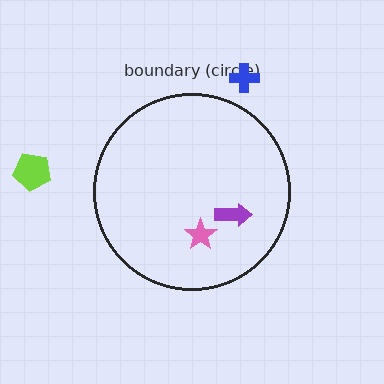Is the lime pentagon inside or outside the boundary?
Outside.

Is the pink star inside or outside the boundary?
Inside.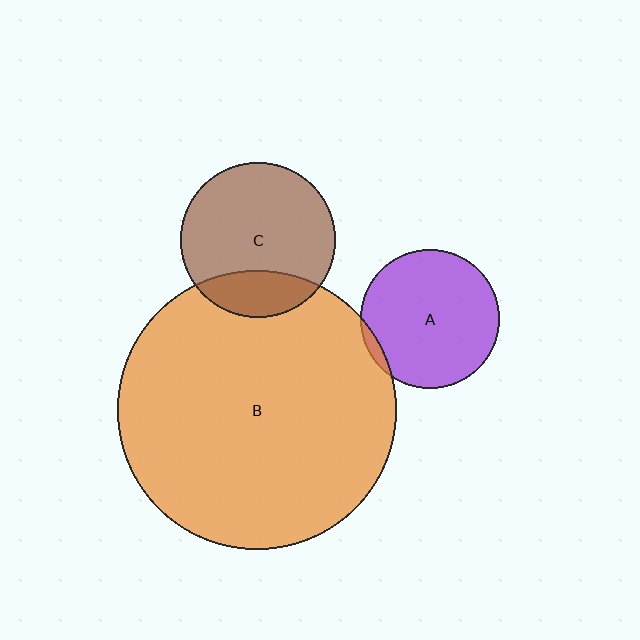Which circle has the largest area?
Circle B (orange).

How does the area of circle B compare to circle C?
Approximately 3.2 times.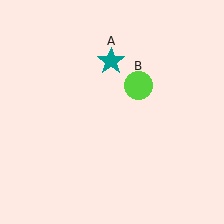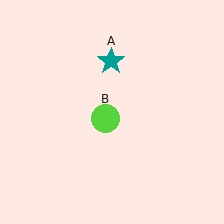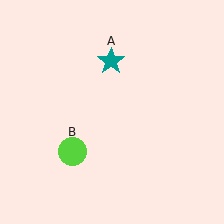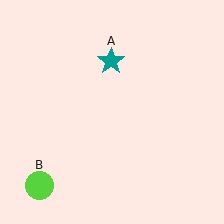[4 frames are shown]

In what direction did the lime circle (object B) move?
The lime circle (object B) moved down and to the left.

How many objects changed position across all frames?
1 object changed position: lime circle (object B).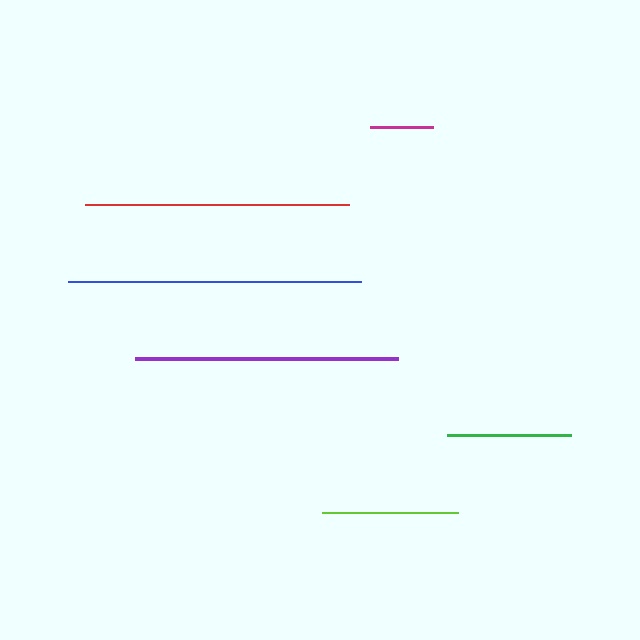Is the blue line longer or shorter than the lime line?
The blue line is longer than the lime line.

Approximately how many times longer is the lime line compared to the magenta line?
The lime line is approximately 2.2 times the length of the magenta line.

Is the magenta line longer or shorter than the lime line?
The lime line is longer than the magenta line.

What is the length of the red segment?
The red segment is approximately 264 pixels long.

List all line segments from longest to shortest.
From longest to shortest: blue, red, purple, lime, green, magenta.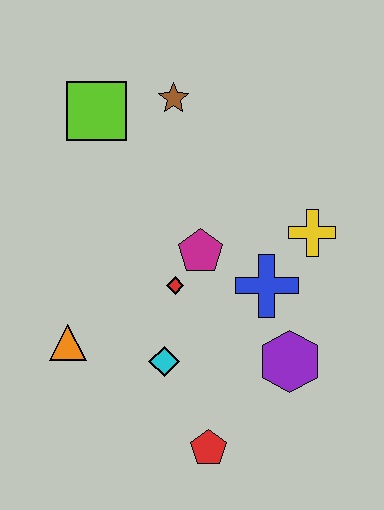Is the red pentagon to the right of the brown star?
Yes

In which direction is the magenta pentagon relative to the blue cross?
The magenta pentagon is to the left of the blue cross.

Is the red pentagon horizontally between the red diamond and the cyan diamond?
No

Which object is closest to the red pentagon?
The cyan diamond is closest to the red pentagon.